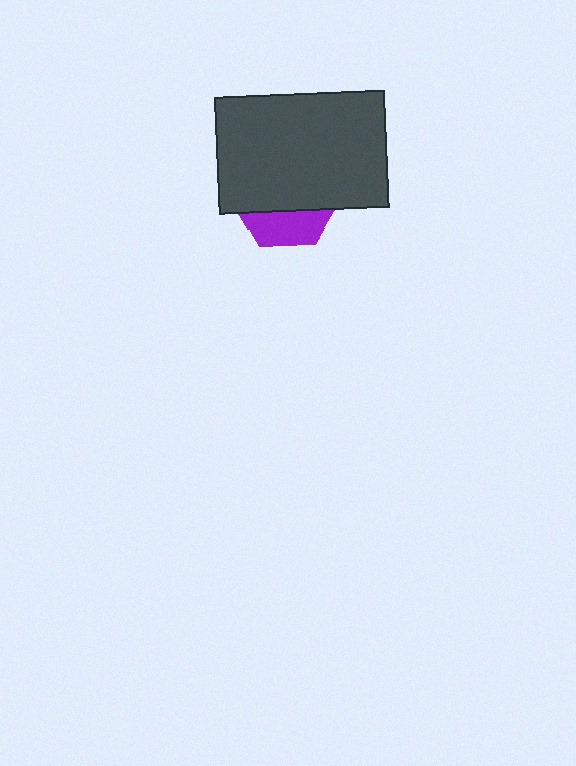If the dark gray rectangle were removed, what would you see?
You would see the complete purple hexagon.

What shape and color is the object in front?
The object in front is a dark gray rectangle.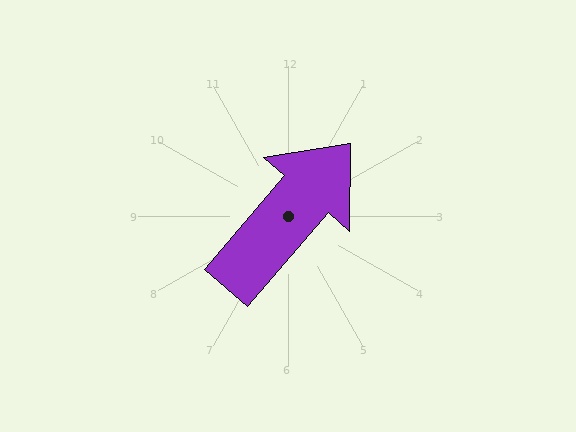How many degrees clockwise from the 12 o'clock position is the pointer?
Approximately 41 degrees.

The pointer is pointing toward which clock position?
Roughly 1 o'clock.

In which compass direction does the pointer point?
Northeast.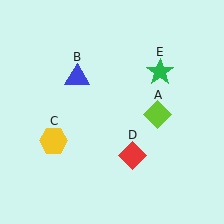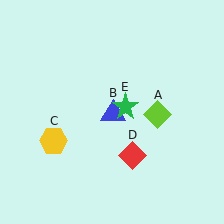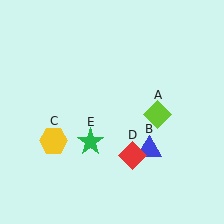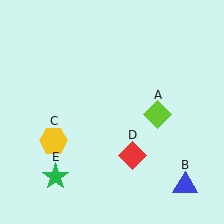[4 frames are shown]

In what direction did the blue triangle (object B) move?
The blue triangle (object B) moved down and to the right.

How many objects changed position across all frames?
2 objects changed position: blue triangle (object B), green star (object E).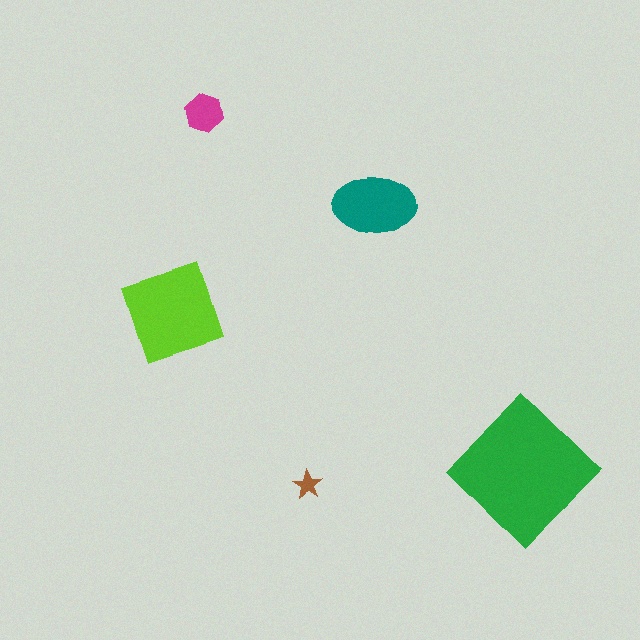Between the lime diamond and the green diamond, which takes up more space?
The green diamond.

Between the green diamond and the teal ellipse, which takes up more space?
The green diamond.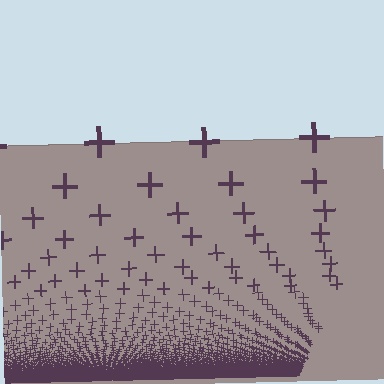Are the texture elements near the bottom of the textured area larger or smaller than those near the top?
Smaller. The gradient is inverted — elements near the bottom are smaller and denser.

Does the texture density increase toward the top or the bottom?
Density increases toward the bottom.